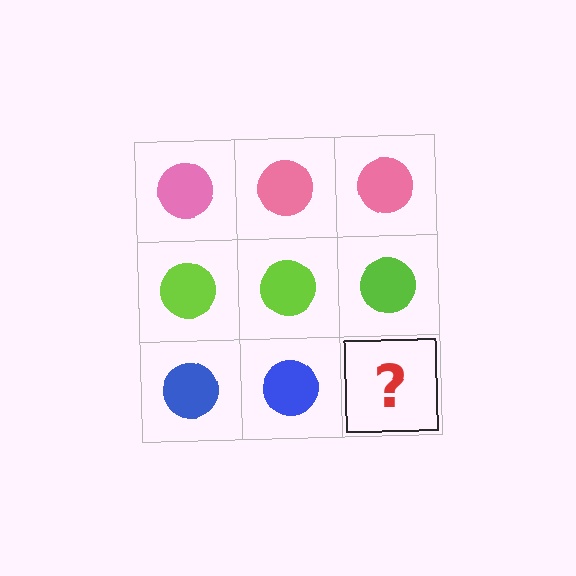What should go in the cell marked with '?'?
The missing cell should contain a blue circle.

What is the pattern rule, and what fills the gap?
The rule is that each row has a consistent color. The gap should be filled with a blue circle.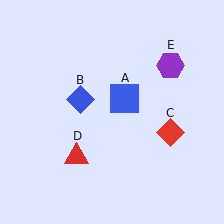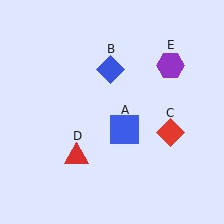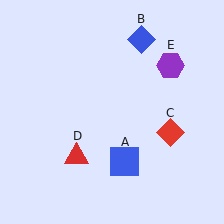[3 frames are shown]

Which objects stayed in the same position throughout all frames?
Red diamond (object C) and red triangle (object D) and purple hexagon (object E) remained stationary.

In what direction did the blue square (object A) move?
The blue square (object A) moved down.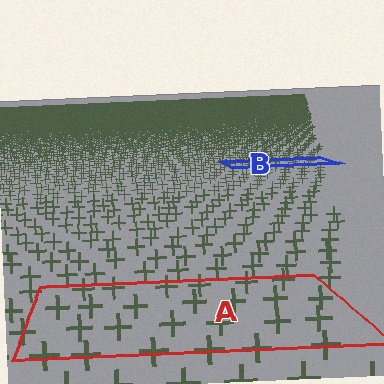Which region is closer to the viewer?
Region A is closer. The texture elements there are larger and more spread out.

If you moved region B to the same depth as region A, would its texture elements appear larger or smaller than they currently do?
They would appear larger. At a closer depth, the same texture elements are projected at a bigger on-screen size.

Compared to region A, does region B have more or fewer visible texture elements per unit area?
Region B has more texture elements per unit area — they are packed more densely because it is farther away.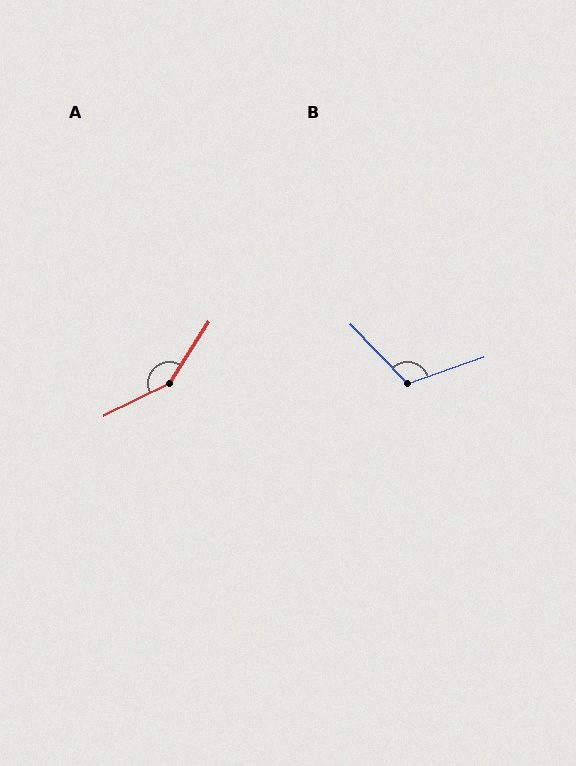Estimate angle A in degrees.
Approximately 149 degrees.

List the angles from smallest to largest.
B (115°), A (149°).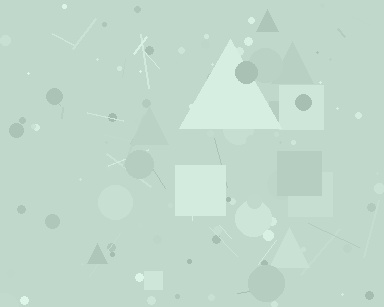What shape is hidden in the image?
A triangle is hidden in the image.